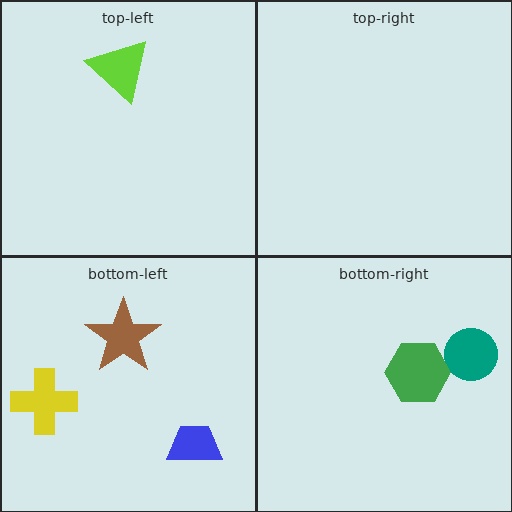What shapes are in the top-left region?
The lime triangle.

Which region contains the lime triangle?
The top-left region.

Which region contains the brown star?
The bottom-left region.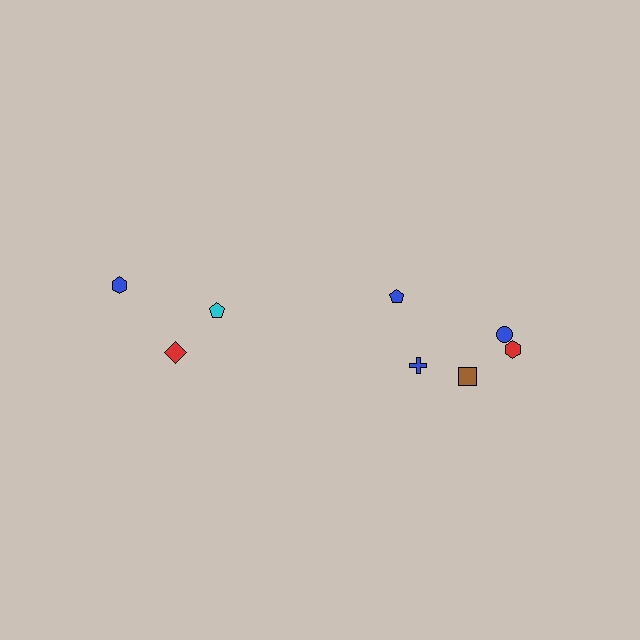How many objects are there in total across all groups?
There are 8 objects.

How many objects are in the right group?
There are 5 objects.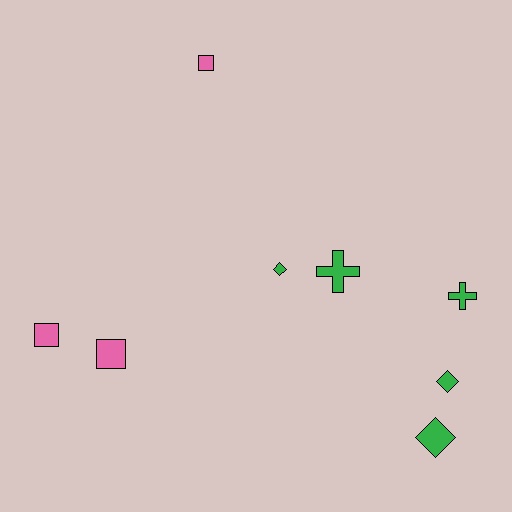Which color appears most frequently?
Green, with 5 objects.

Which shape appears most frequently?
Diamond, with 3 objects.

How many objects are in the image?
There are 8 objects.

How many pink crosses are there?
There are no pink crosses.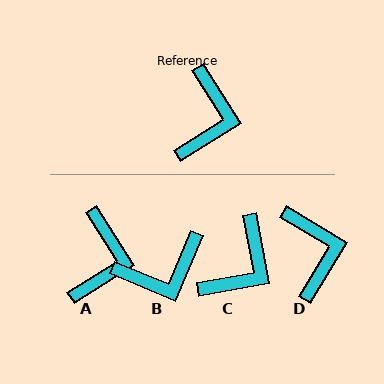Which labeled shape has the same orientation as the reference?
A.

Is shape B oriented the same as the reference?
No, it is off by about 55 degrees.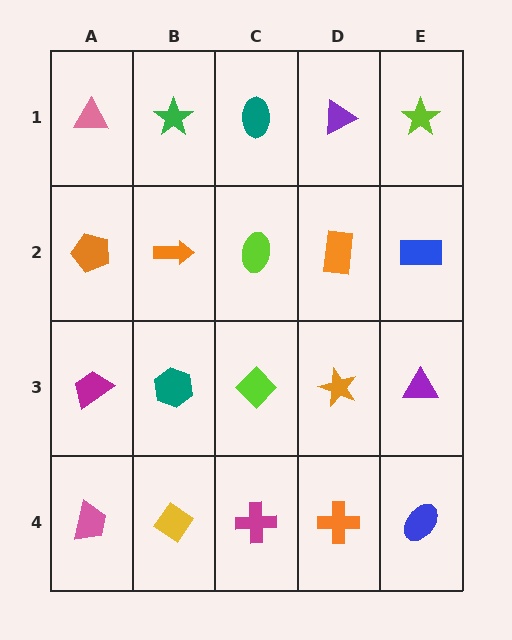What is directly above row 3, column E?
A blue rectangle.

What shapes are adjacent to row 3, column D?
An orange rectangle (row 2, column D), an orange cross (row 4, column D), a lime diamond (row 3, column C), a purple triangle (row 3, column E).